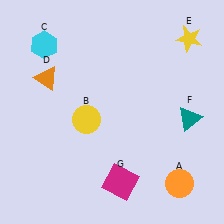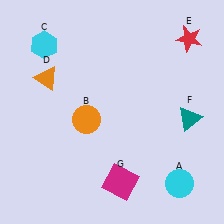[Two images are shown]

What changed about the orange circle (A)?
In Image 1, A is orange. In Image 2, it changed to cyan.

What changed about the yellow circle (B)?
In Image 1, B is yellow. In Image 2, it changed to orange.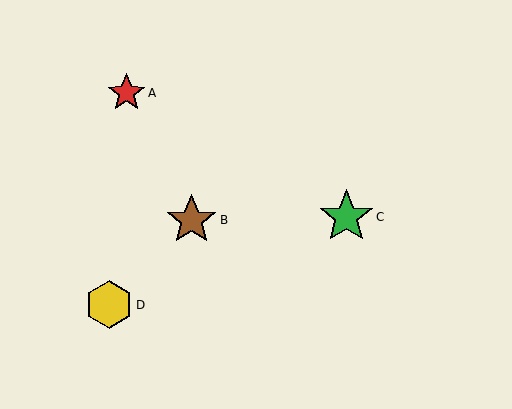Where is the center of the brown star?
The center of the brown star is at (191, 220).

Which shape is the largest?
The green star (labeled C) is the largest.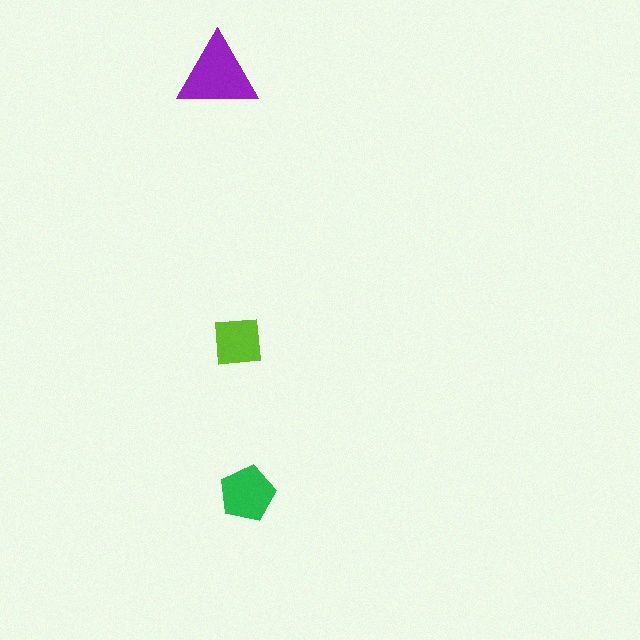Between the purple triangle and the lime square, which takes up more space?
The purple triangle.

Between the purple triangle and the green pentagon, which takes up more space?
The purple triangle.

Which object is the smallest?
The lime square.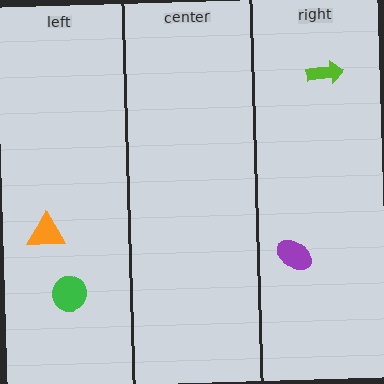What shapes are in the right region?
The purple ellipse, the lime arrow.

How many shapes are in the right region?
2.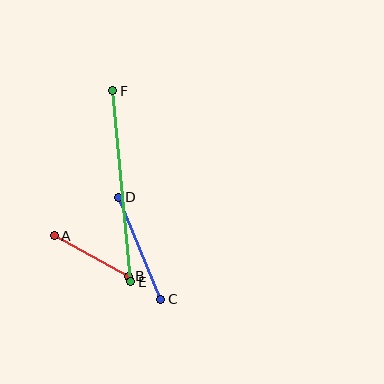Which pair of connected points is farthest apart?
Points E and F are farthest apart.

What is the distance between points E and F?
The distance is approximately 192 pixels.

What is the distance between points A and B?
The distance is approximately 84 pixels.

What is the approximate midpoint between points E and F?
The midpoint is at approximately (122, 186) pixels.